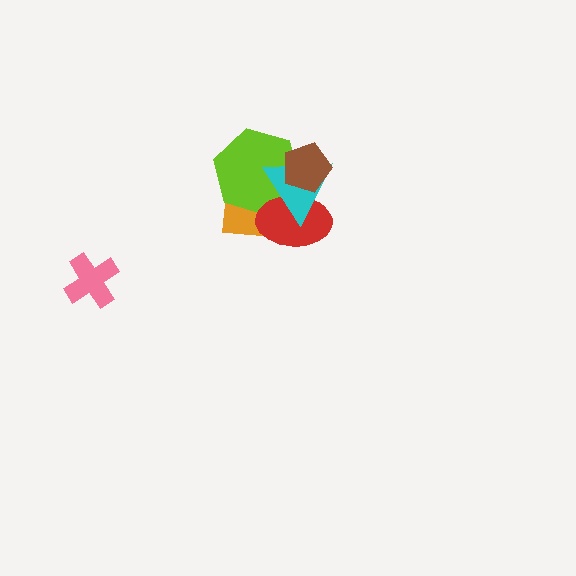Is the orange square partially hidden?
Yes, it is partially covered by another shape.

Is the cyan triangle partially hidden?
Yes, it is partially covered by another shape.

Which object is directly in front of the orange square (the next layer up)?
The lime hexagon is directly in front of the orange square.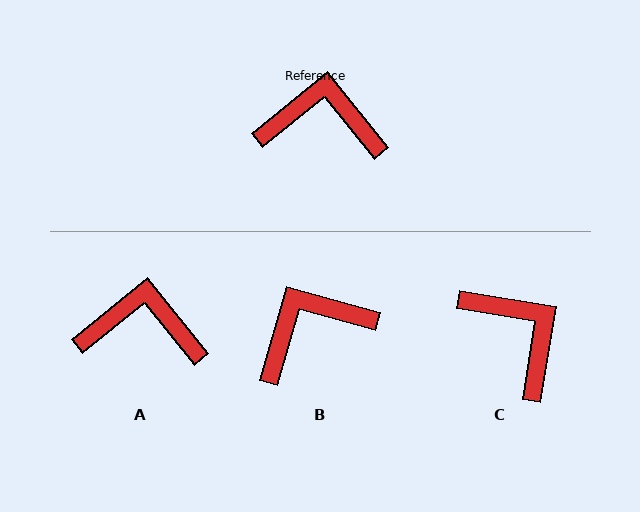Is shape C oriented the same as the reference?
No, it is off by about 48 degrees.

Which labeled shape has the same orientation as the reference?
A.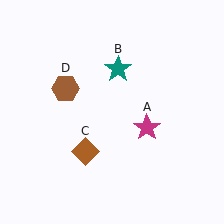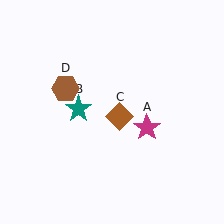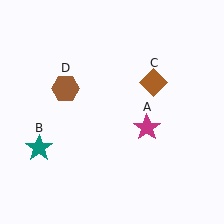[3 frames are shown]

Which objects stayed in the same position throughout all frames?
Magenta star (object A) and brown hexagon (object D) remained stationary.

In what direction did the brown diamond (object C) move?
The brown diamond (object C) moved up and to the right.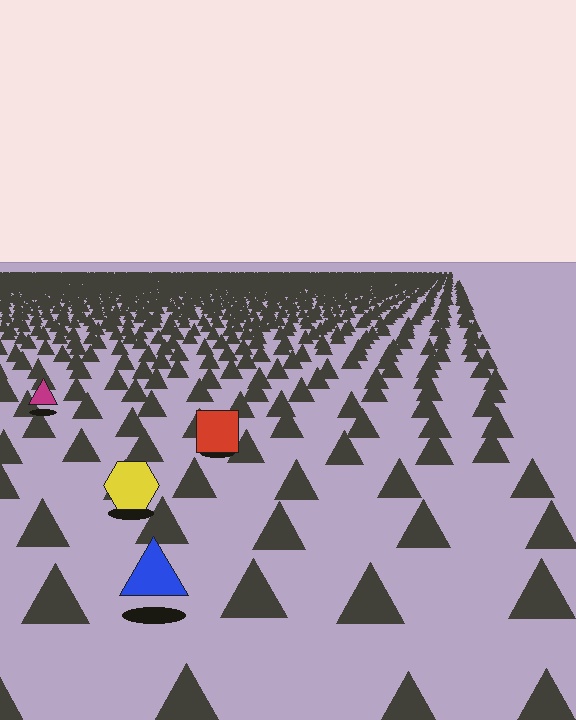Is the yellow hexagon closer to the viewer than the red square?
Yes. The yellow hexagon is closer — you can tell from the texture gradient: the ground texture is coarser near it.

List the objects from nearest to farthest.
From nearest to farthest: the blue triangle, the yellow hexagon, the red square, the magenta triangle.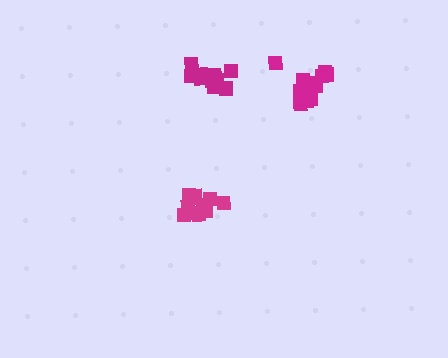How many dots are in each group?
Group 1: 17 dots, Group 2: 12 dots, Group 3: 12 dots (41 total).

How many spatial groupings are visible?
There are 3 spatial groupings.